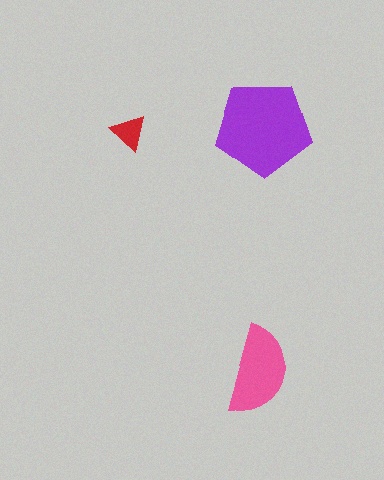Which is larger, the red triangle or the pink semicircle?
The pink semicircle.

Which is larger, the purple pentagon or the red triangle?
The purple pentagon.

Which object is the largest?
The purple pentagon.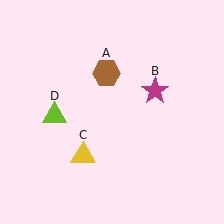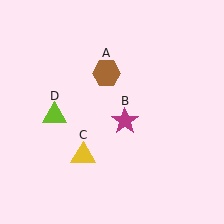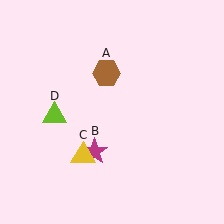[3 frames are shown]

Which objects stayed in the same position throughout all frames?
Brown hexagon (object A) and yellow triangle (object C) and lime triangle (object D) remained stationary.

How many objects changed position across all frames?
1 object changed position: magenta star (object B).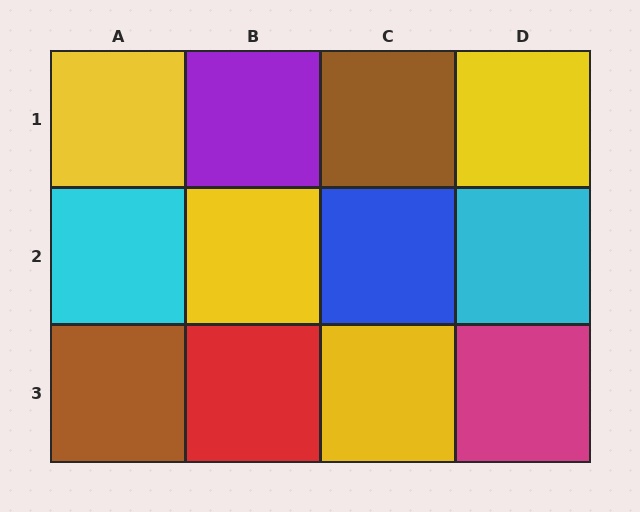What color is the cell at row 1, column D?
Yellow.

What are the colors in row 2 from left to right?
Cyan, yellow, blue, cyan.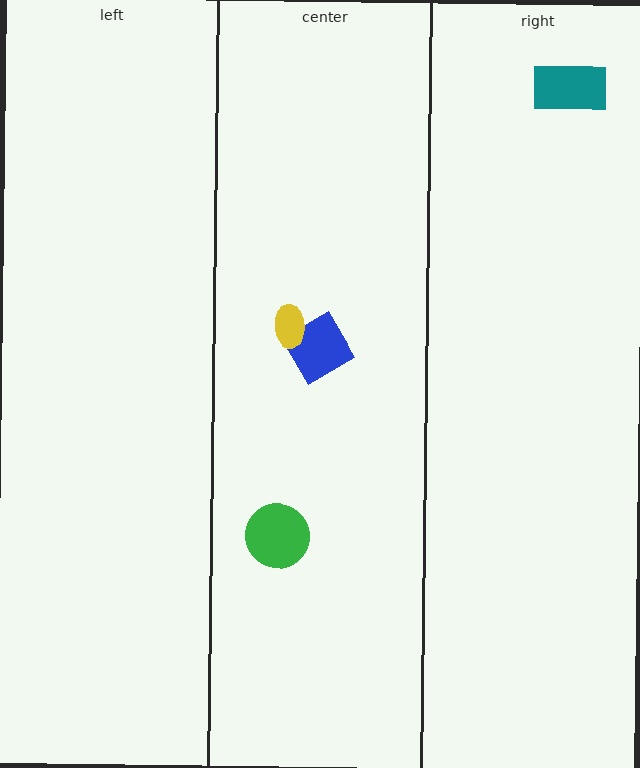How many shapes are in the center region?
3.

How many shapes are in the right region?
1.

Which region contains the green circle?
The center region.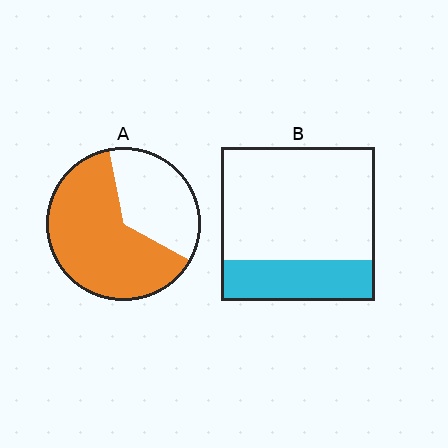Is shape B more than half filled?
No.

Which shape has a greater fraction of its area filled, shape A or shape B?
Shape A.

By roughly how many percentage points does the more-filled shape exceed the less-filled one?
By roughly 35 percentage points (A over B).